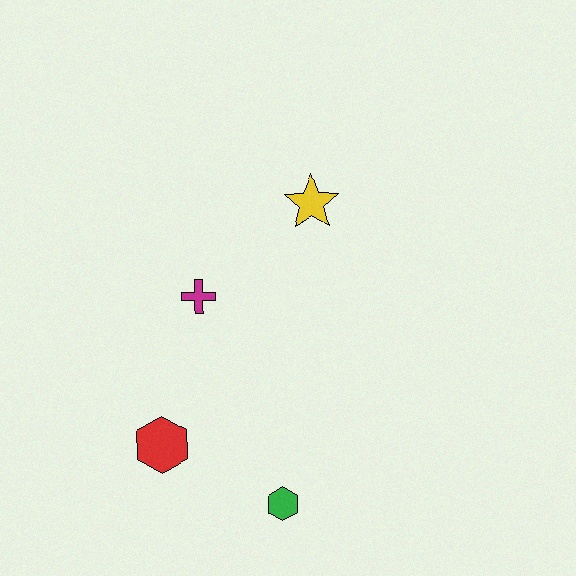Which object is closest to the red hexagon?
The green hexagon is closest to the red hexagon.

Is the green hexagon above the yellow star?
No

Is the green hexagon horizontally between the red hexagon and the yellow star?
Yes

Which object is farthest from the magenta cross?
The green hexagon is farthest from the magenta cross.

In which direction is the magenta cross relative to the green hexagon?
The magenta cross is above the green hexagon.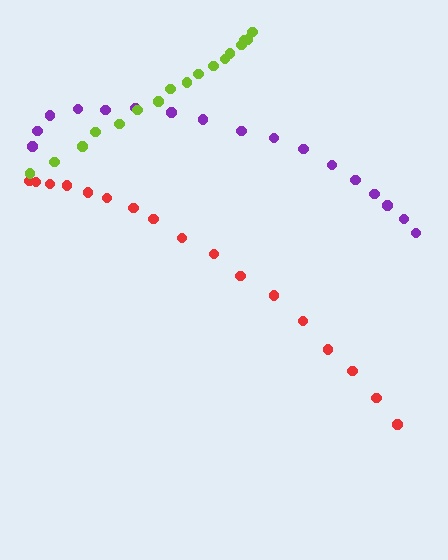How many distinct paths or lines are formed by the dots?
There are 3 distinct paths.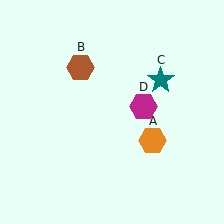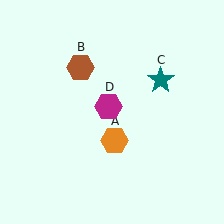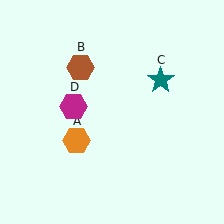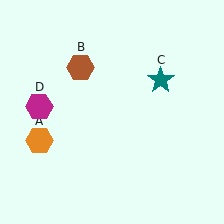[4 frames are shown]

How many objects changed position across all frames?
2 objects changed position: orange hexagon (object A), magenta hexagon (object D).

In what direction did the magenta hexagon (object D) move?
The magenta hexagon (object D) moved left.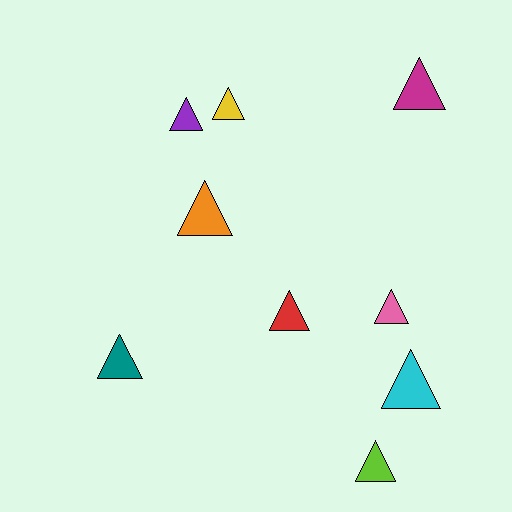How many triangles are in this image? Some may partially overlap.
There are 9 triangles.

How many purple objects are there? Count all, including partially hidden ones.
There is 1 purple object.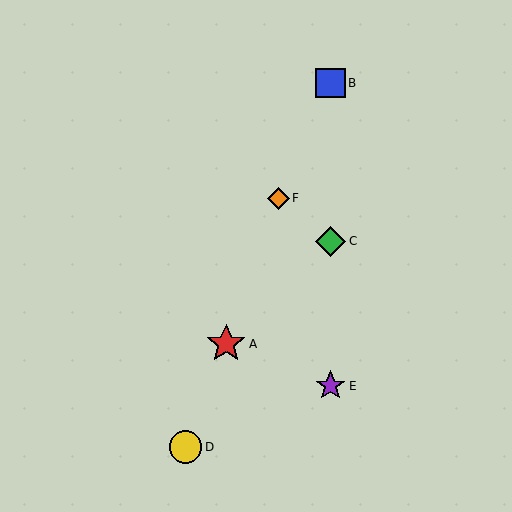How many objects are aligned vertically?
3 objects (B, C, E) are aligned vertically.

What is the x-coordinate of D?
Object D is at x≈186.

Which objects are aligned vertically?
Objects B, C, E are aligned vertically.